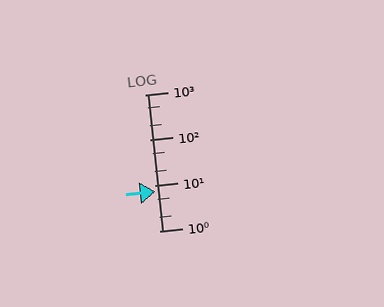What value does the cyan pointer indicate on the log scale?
The pointer indicates approximately 7.2.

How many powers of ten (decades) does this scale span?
The scale spans 3 decades, from 1 to 1000.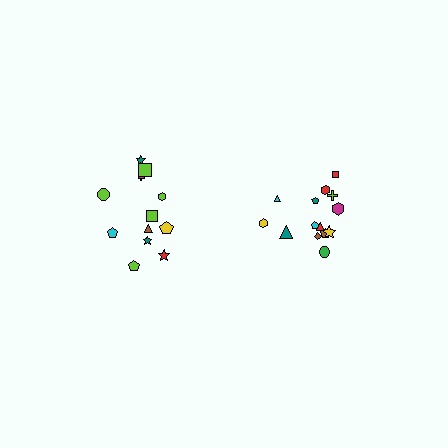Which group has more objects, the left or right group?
The right group.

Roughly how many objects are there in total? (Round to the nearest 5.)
Roughly 25 objects in total.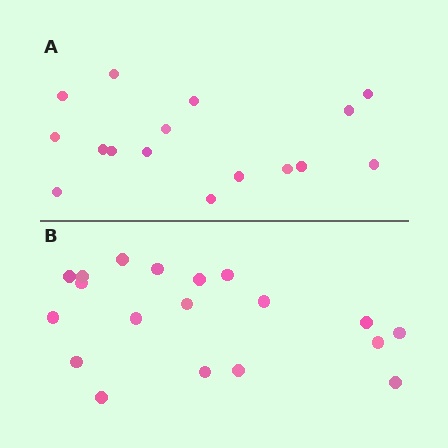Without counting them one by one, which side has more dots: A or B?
Region B (the bottom region) has more dots.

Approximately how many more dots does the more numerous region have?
Region B has just a few more — roughly 2 or 3 more dots than region A.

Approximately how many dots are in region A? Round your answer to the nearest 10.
About 20 dots. (The exact count is 16, which rounds to 20.)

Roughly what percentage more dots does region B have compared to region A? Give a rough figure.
About 20% more.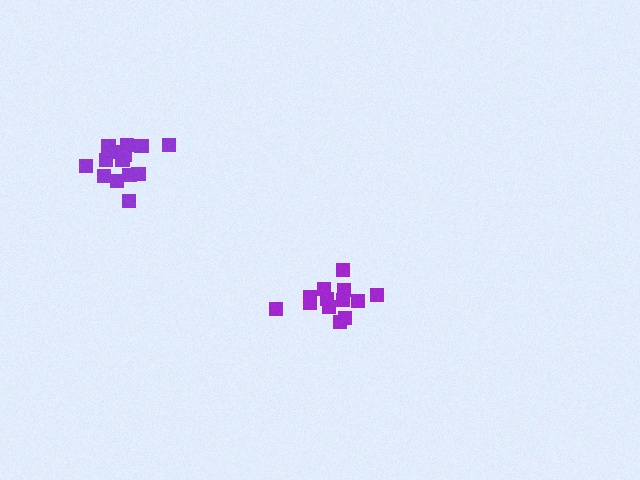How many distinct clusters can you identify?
There are 2 distinct clusters.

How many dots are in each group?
Group 1: 14 dots, Group 2: 13 dots (27 total).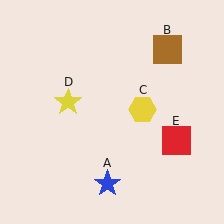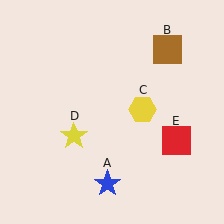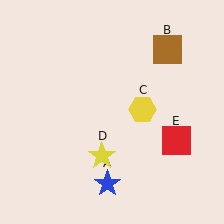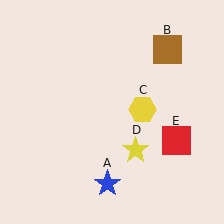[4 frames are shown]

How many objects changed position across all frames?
1 object changed position: yellow star (object D).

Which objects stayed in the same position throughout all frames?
Blue star (object A) and brown square (object B) and yellow hexagon (object C) and red square (object E) remained stationary.